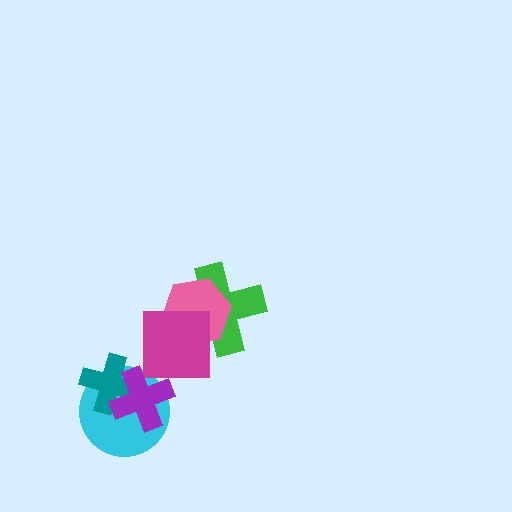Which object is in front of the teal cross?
The purple cross is in front of the teal cross.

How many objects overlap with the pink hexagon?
2 objects overlap with the pink hexagon.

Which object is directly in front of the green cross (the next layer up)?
The pink hexagon is directly in front of the green cross.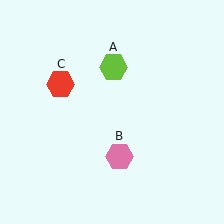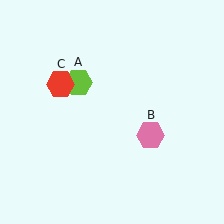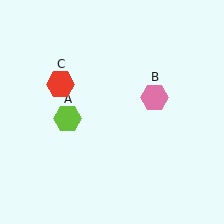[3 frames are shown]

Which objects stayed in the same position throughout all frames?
Red hexagon (object C) remained stationary.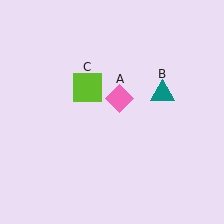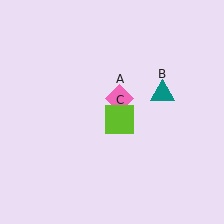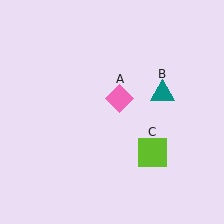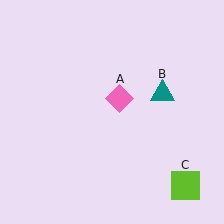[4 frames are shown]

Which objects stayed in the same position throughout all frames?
Pink diamond (object A) and teal triangle (object B) remained stationary.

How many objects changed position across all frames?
1 object changed position: lime square (object C).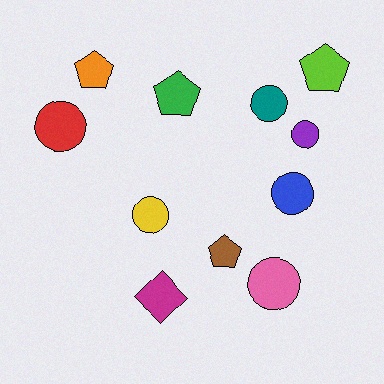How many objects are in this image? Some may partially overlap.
There are 11 objects.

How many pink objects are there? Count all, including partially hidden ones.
There is 1 pink object.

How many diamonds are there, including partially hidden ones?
There is 1 diamond.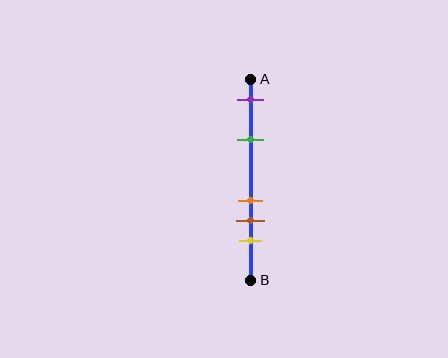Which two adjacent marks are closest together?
The orange and brown marks are the closest adjacent pair.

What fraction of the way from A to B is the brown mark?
The brown mark is approximately 70% (0.7) of the way from A to B.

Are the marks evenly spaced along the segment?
No, the marks are not evenly spaced.